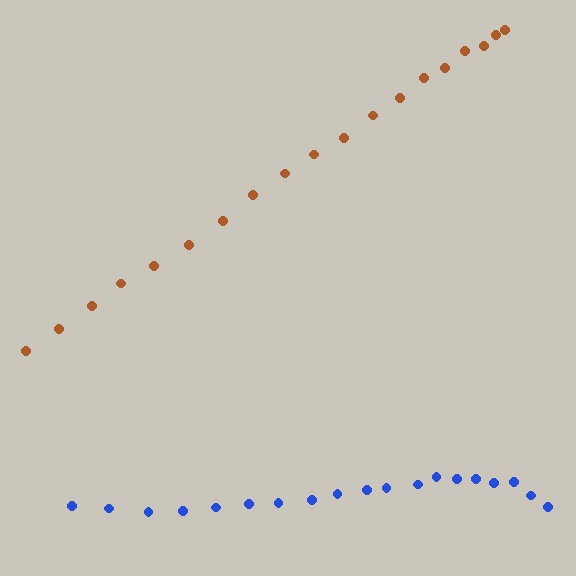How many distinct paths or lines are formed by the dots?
There are 2 distinct paths.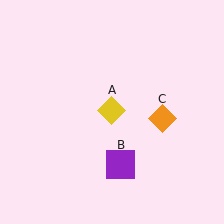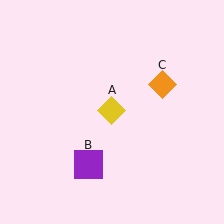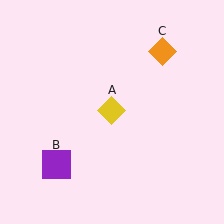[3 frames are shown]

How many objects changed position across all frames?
2 objects changed position: purple square (object B), orange diamond (object C).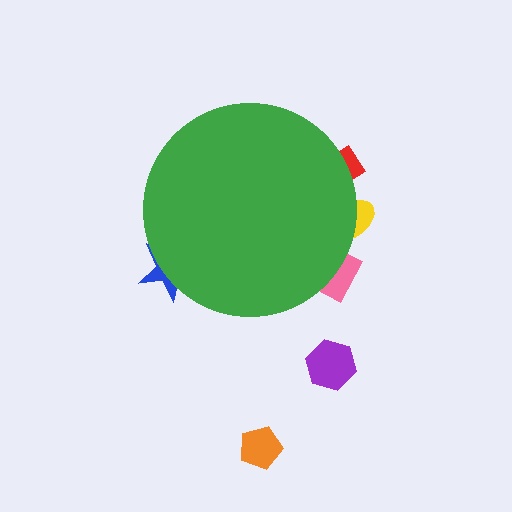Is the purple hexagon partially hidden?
No, the purple hexagon is fully visible.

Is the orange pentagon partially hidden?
No, the orange pentagon is fully visible.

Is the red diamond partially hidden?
Yes, the red diamond is partially hidden behind the green circle.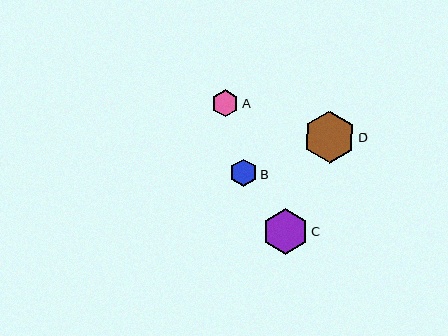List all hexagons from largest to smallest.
From largest to smallest: D, C, B, A.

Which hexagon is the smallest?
Hexagon A is the smallest with a size of approximately 27 pixels.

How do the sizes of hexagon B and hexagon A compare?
Hexagon B and hexagon A are approximately the same size.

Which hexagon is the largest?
Hexagon D is the largest with a size of approximately 51 pixels.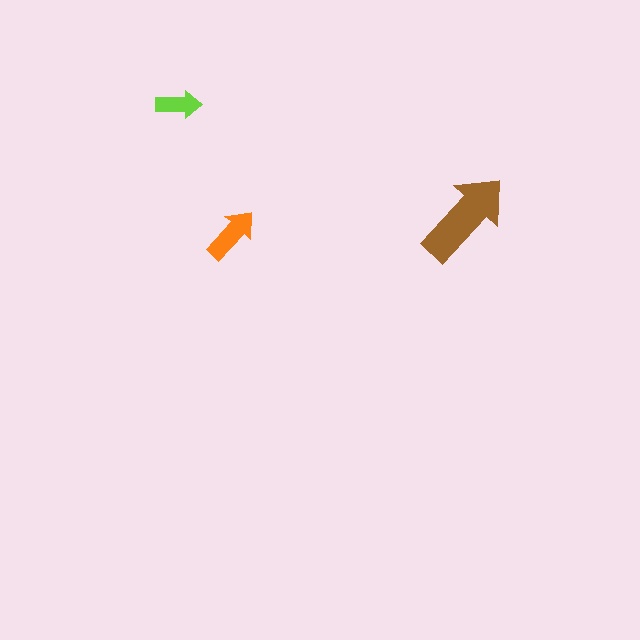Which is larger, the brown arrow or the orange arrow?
The brown one.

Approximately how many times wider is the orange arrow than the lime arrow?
About 1.5 times wider.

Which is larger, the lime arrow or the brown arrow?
The brown one.